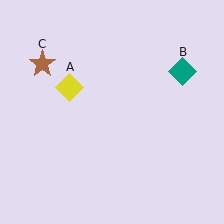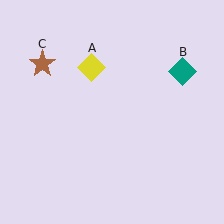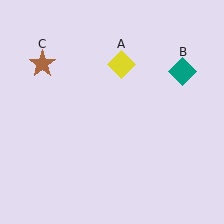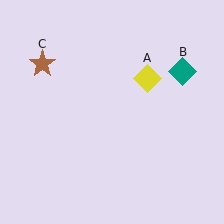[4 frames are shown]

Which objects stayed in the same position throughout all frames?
Teal diamond (object B) and brown star (object C) remained stationary.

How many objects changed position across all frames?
1 object changed position: yellow diamond (object A).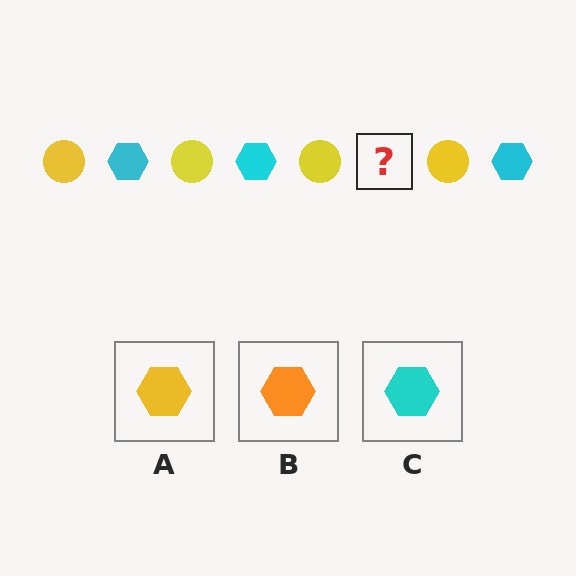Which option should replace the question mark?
Option C.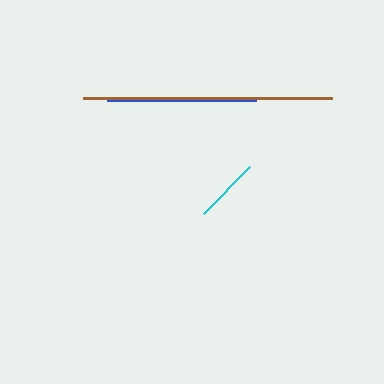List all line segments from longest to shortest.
From longest to shortest: brown, blue, cyan.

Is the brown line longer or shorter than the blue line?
The brown line is longer than the blue line.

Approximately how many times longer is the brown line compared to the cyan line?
The brown line is approximately 3.8 times the length of the cyan line.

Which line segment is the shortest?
The cyan line is the shortest at approximately 65 pixels.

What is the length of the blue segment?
The blue segment is approximately 150 pixels long.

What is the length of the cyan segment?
The cyan segment is approximately 65 pixels long.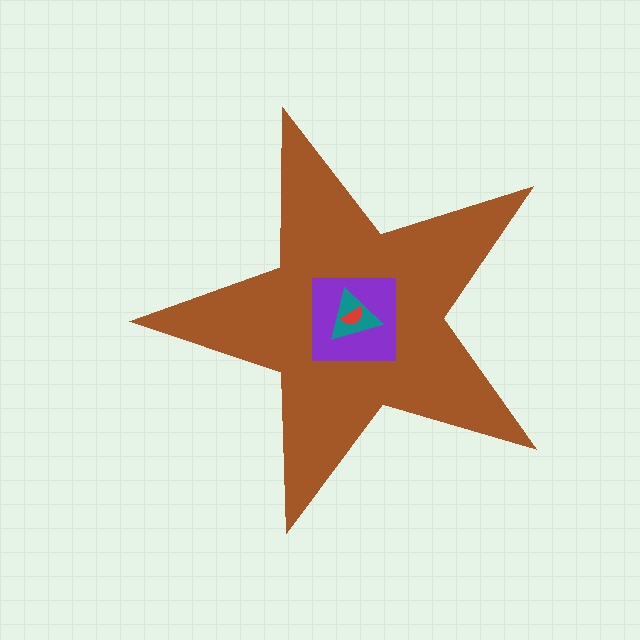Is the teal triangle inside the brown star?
Yes.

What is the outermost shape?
The brown star.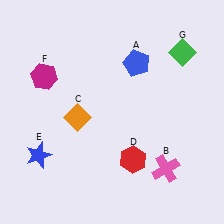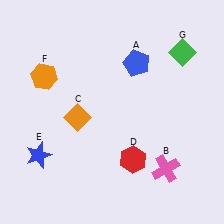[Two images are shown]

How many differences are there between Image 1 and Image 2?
There is 1 difference between the two images.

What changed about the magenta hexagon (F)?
In Image 1, F is magenta. In Image 2, it changed to orange.